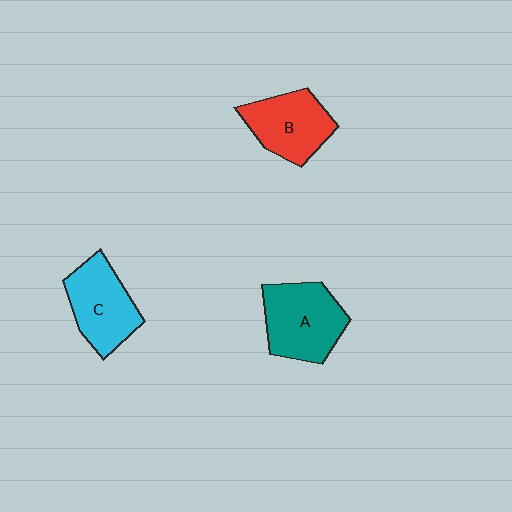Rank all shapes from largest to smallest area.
From largest to smallest: A (teal), C (cyan), B (red).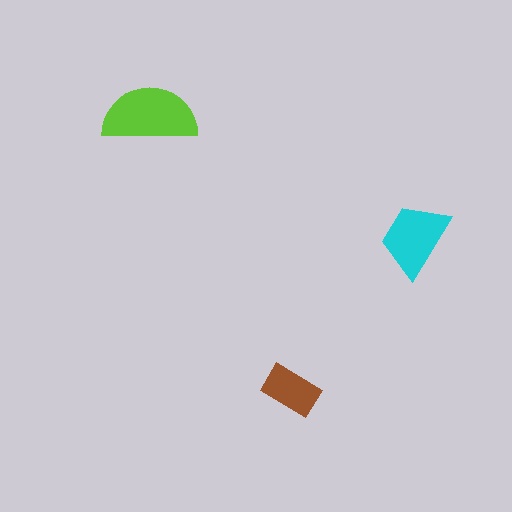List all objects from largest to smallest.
The lime semicircle, the cyan trapezoid, the brown rectangle.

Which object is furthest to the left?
The lime semicircle is leftmost.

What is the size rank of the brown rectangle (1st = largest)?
3rd.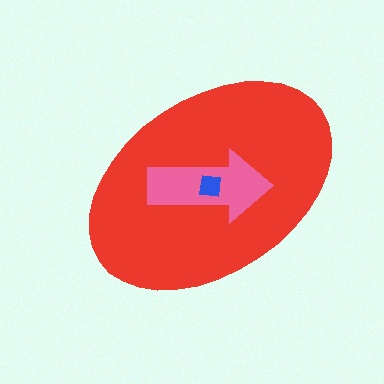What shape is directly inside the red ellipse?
The pink arrow.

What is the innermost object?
The blue square.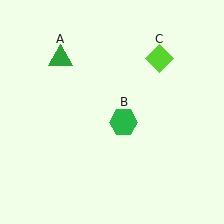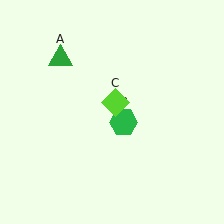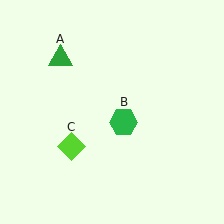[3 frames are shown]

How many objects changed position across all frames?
1 object changed position: lime diamond (object C).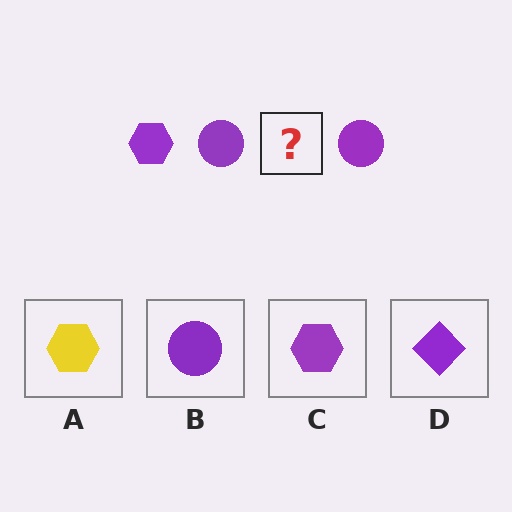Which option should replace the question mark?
Option C.